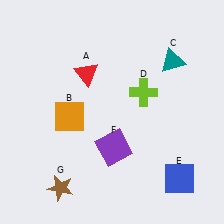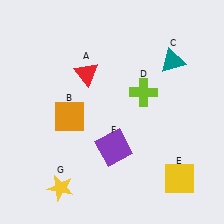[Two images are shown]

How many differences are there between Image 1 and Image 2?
There are 2 differences between the two images.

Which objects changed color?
E changed from blue to yellow. G changed from brown to yellow.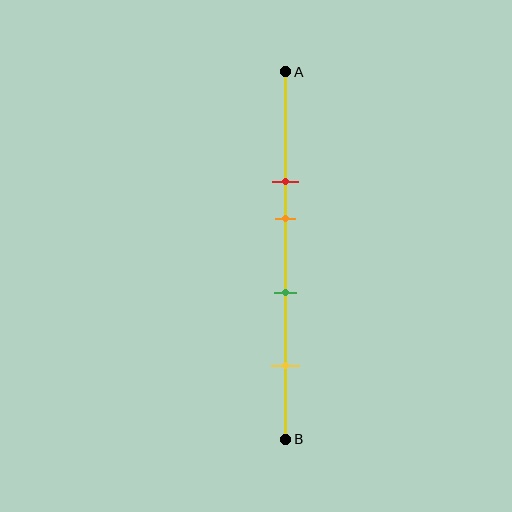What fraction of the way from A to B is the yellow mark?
The yellow mark is approximately 80% (0.8) of the way from A to B.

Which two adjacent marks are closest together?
The red and orange marks are the closest adjacent pair.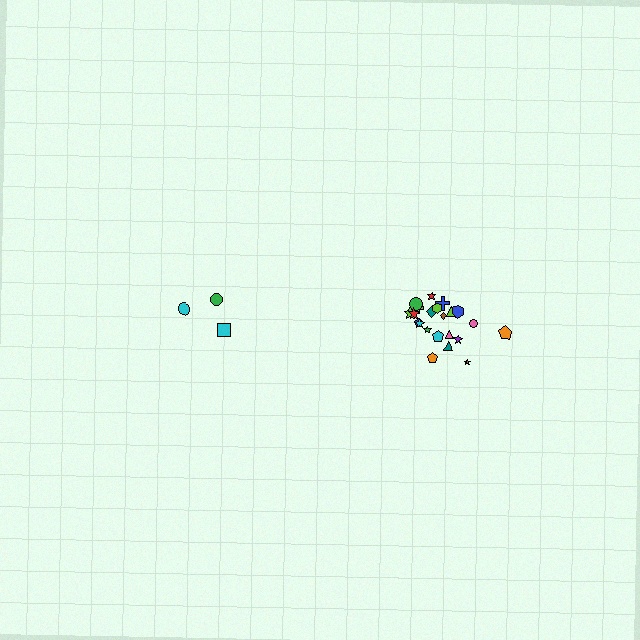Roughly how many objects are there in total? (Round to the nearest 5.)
Roughly 25 objects in total.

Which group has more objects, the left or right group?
The right group.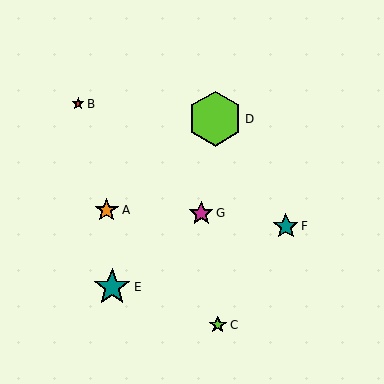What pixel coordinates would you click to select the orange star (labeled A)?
Click at (107, 210) to select the orange star A.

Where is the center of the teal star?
The center of the teal star is at (112, 287).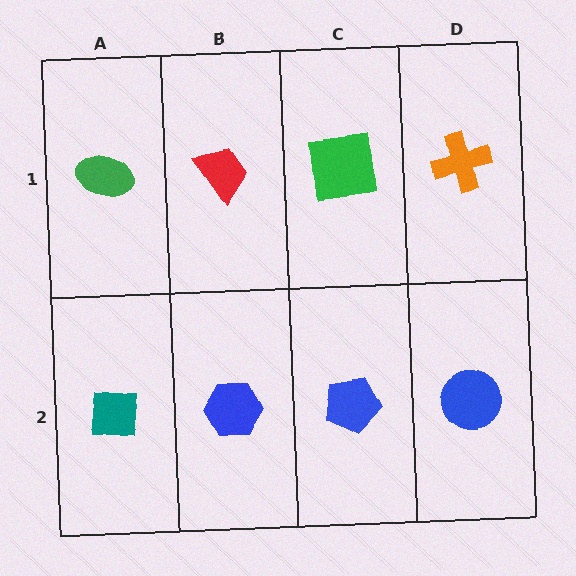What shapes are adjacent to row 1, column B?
A blue hexagon (row 2, column B), a green ellipse (row 1, column A), a green square (row 1, column C).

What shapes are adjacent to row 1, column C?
A blue pentagon (row 2, column C), a red trapezoid (row 1, column B), an orange cross (row 1, column D).